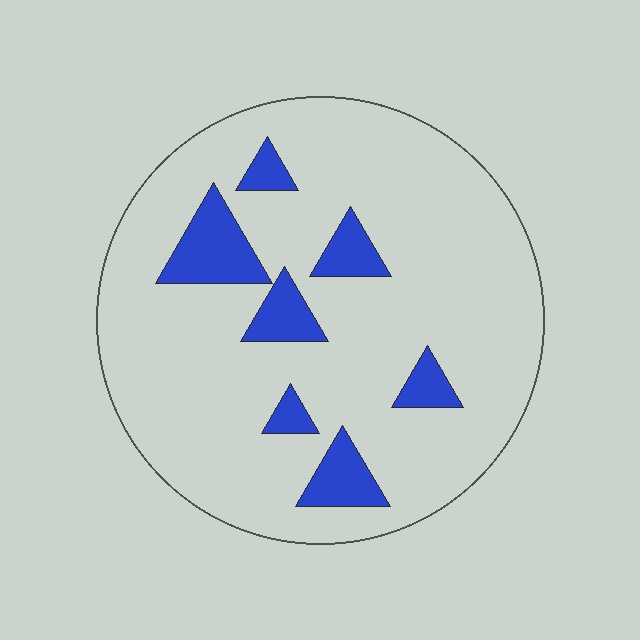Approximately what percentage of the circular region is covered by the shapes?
Approximately 15%.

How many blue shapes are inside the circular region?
7.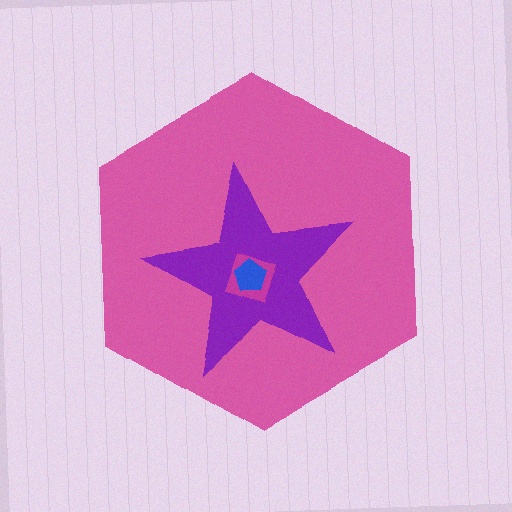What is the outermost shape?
The pink hexagon.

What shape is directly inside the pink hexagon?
The purple star.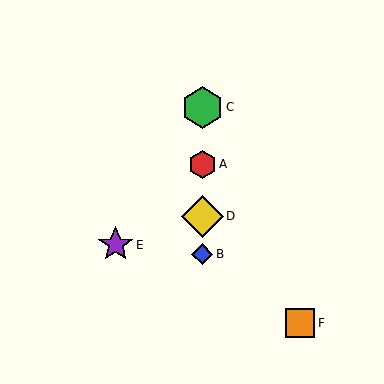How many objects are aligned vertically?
4 objects (A, B, C, D) are aligned vertically.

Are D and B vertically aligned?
Yes, both are at x≈202.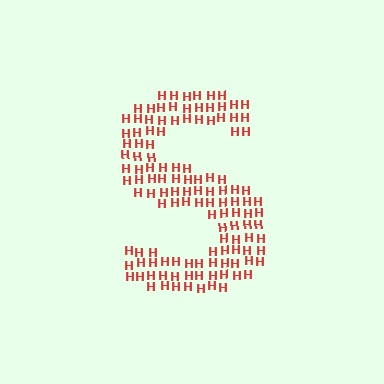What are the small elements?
The small elements are letter H's.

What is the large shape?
The large shape is the letter S.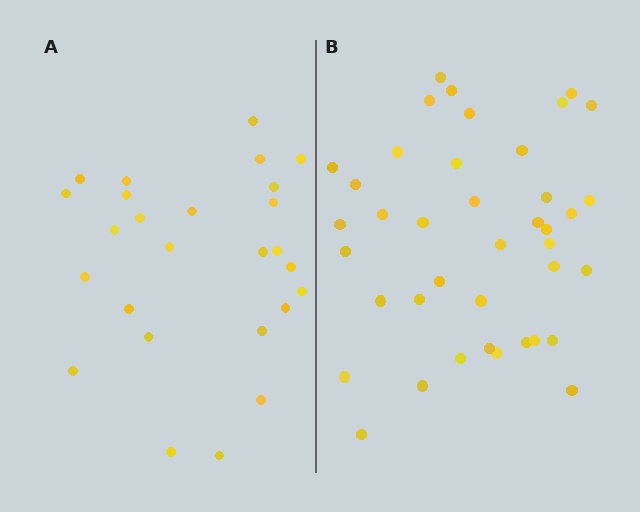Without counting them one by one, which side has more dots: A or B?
Region B (the right region) has more dots.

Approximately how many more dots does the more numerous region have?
Region B has approximately 15 more dots than region A.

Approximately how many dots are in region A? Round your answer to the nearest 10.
About 30 dots. (The exact count is 26, which rounds to 30.)